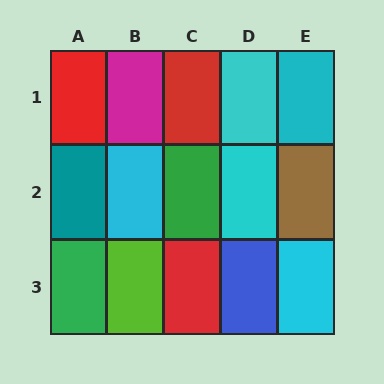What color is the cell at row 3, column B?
Lime.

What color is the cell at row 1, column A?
Red.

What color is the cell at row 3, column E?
Cyan.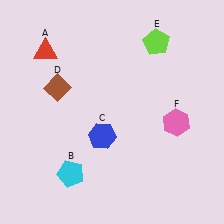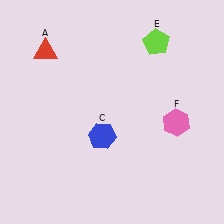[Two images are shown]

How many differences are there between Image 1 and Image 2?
There are 2 differences between the two images.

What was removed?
The cyan pentagon (B), the brown diamond (D) were removed in Image 2.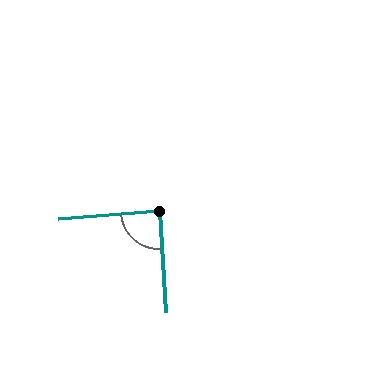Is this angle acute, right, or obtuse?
It is approximately a right angle.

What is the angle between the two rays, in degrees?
Approximately 89 degrees.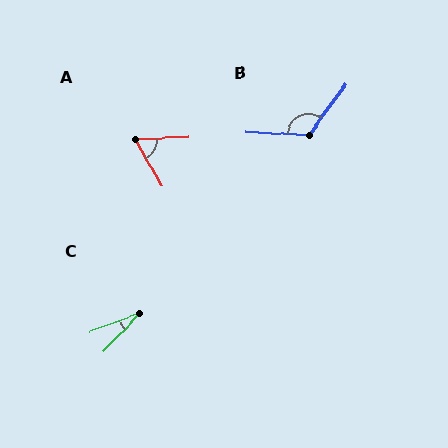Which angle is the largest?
B, at approximately 124 degrees.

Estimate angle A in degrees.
Approximately 64 degrees.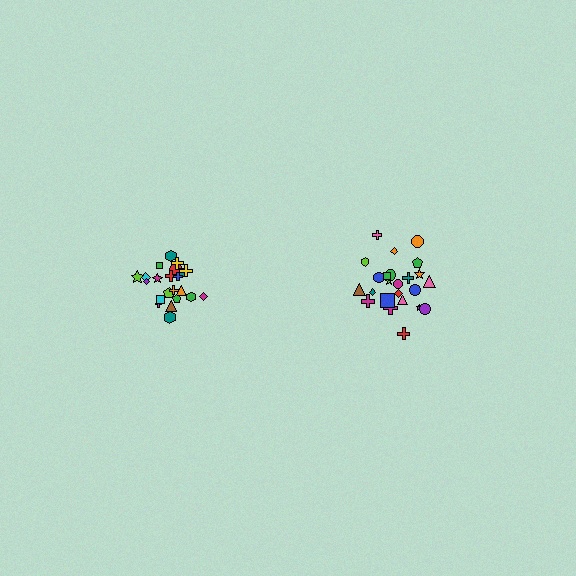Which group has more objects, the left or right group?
The right group.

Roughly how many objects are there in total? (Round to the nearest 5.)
Roughly 45 objects in total.